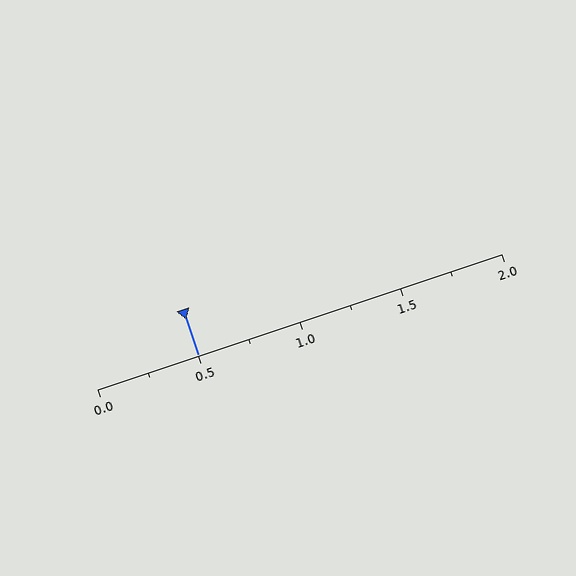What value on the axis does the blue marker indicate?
The marker indicates approximately 0.5.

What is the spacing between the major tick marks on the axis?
The major ticks are spaced 0.5 apart.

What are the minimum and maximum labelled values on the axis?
The axis runs from 0.0 to 2.0.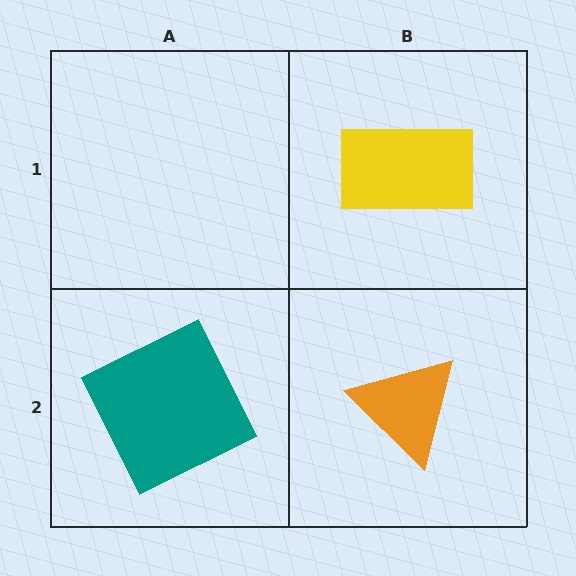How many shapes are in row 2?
2 shapes.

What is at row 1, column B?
A yellow rectangle.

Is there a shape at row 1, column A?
No, that cell is empty.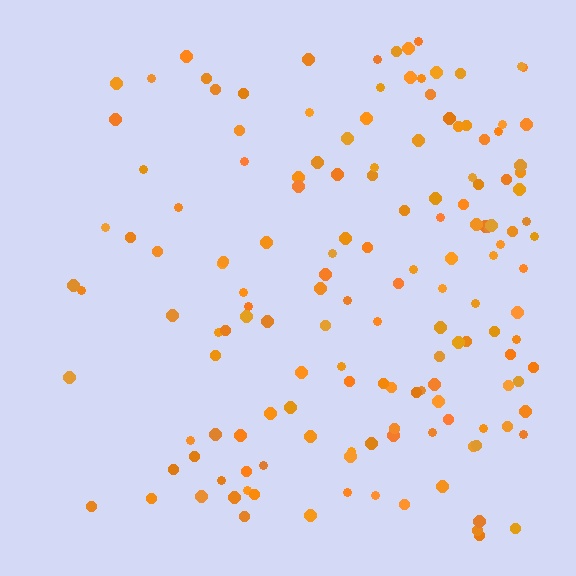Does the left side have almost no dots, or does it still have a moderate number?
Still a moderate number, just noticeably fewer than the right.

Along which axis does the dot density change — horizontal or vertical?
Horizontal.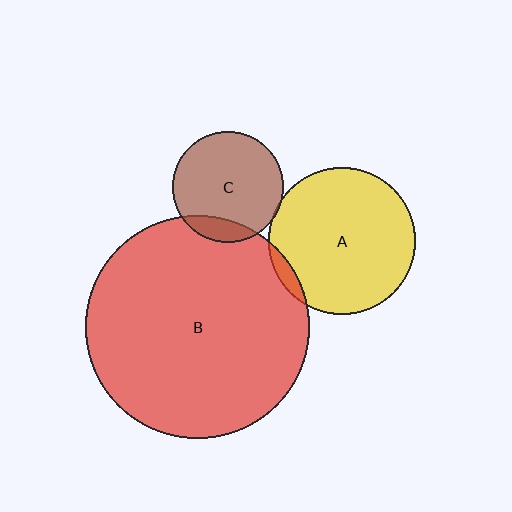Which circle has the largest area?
Circle B (red).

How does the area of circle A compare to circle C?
Approximately 1.7 times.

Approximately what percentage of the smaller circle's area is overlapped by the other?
Approximately 5%.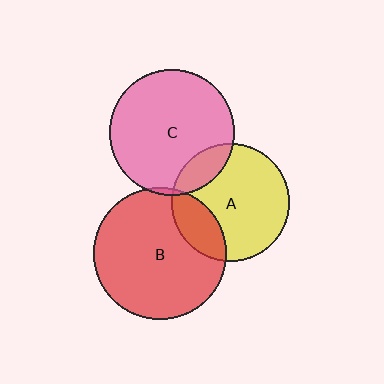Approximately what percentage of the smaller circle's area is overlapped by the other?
Approximately 15%.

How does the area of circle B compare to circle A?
Approximately 1.3 times.